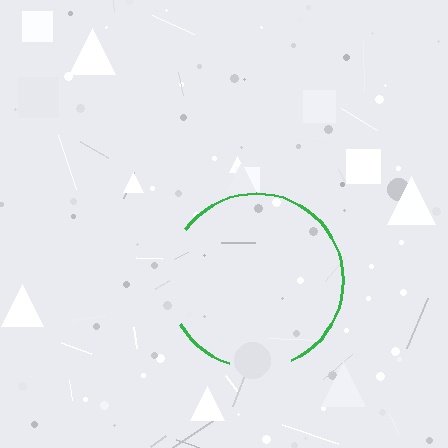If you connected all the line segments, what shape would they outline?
They would outline a circle.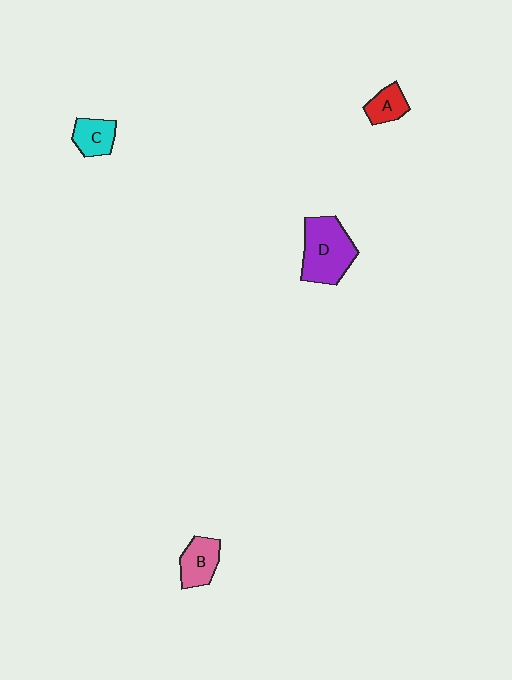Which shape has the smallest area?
Shape A (red).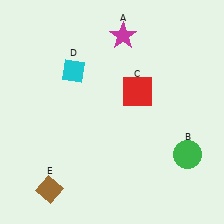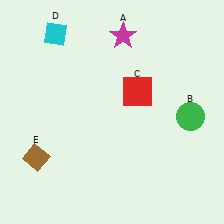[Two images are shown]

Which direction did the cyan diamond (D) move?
The cyan diamond (D) moved up.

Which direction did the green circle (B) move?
The green circle (B) moved up.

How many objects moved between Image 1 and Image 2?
3 objects moved between the two images.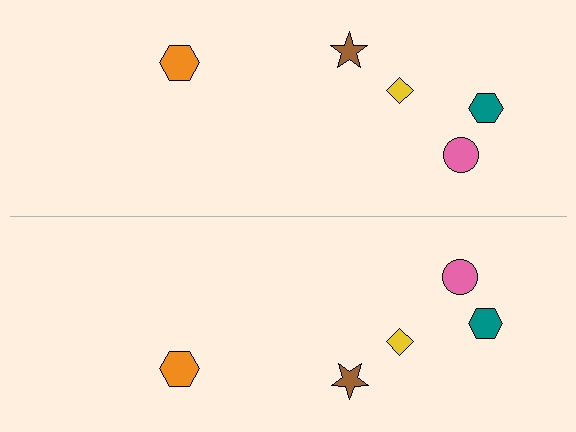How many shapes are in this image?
There are 10 shapes in this image.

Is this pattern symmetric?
Yes, this pattern has bilateral (reflection) symmetry.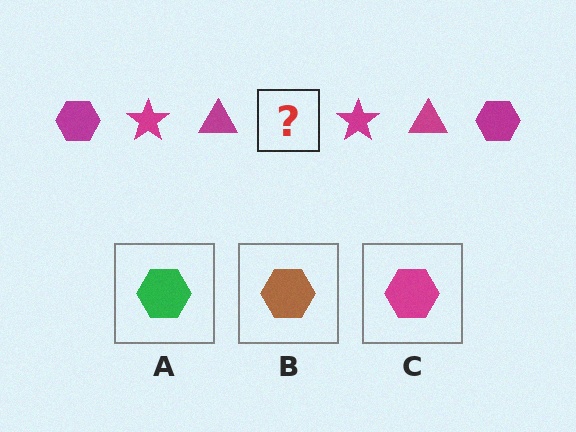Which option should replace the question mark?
Option C.